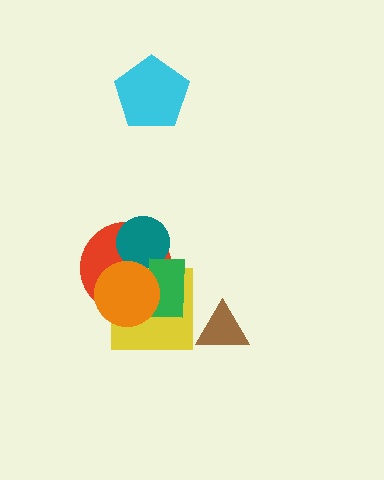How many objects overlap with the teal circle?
1 object overlaps with the teal circle.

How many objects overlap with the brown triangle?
0 objects overlap with the brown triangle.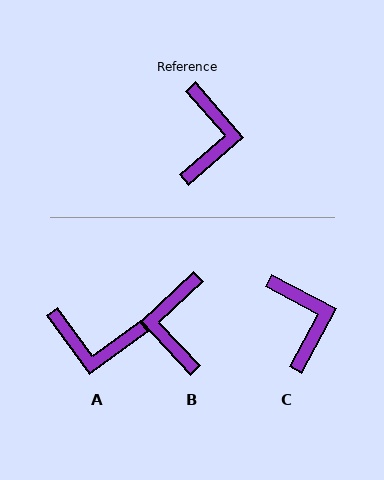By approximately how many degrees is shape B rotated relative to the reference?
Approximately 178 degrees clockwise.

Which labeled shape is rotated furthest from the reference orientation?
B, about 178 degrees away.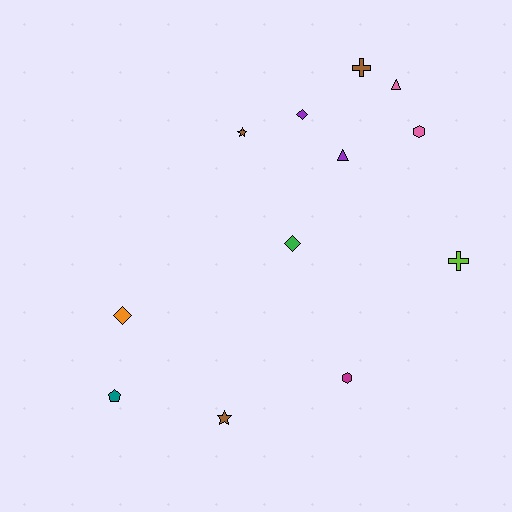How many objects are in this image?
There are 12 objects.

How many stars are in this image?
There are 2 stars.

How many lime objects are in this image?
There is 1 lime object.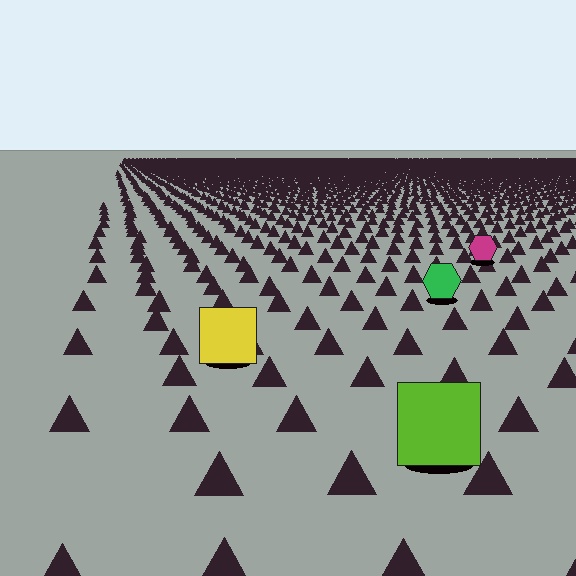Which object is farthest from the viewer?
The magenta hexagon is farthest from the viewer. It appears smaller and the ground texture around it is denser.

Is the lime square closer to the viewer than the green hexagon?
Yes. The lime square is closer — you can tell from the texture gradient: the ground texture is coarser near it.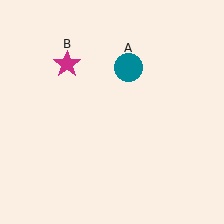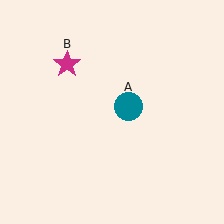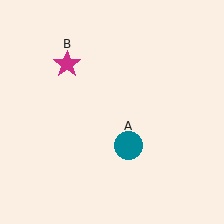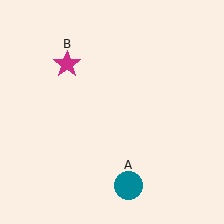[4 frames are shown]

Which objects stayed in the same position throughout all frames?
Magenta star (object B) remained stationary.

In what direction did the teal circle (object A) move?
The teal circle (object A) moved down.